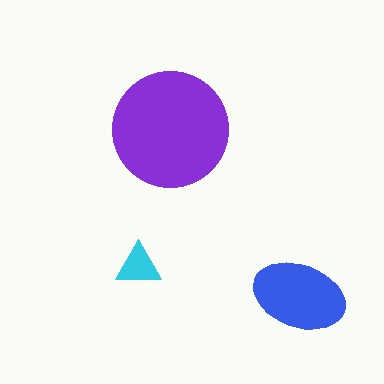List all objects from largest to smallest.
The purple circle, the blue ellipse, the cyan triangle.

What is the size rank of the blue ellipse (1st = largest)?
2nd.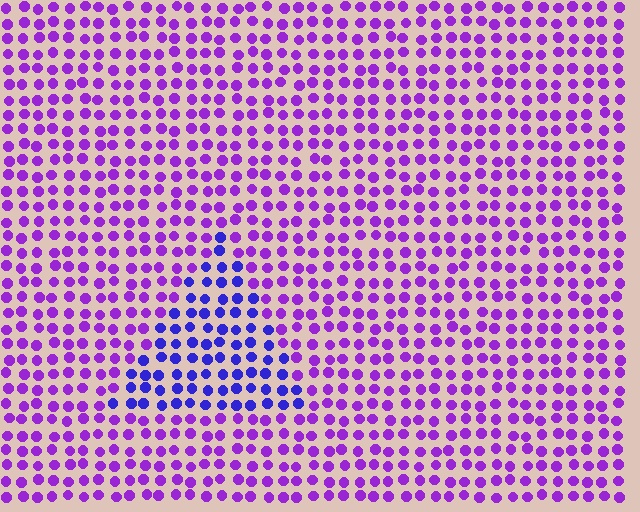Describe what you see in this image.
The image is filled with small purple elements in a uniform arrangement. A triangle-shaped region is visible where the elements are tinted to a slightly different hue, forming a subtle color boundary.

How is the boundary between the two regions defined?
The boundary is defined purely by a slight shift in hue (about 36 degrees). Spacing, size, and orientation are identical on both sides.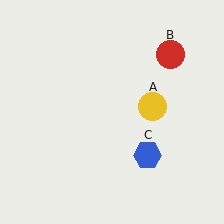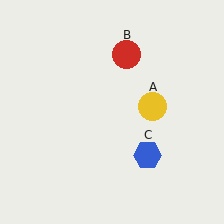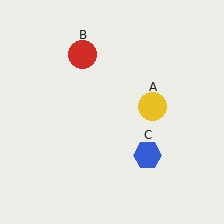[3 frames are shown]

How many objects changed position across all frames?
1 object changed position: red circle (object B).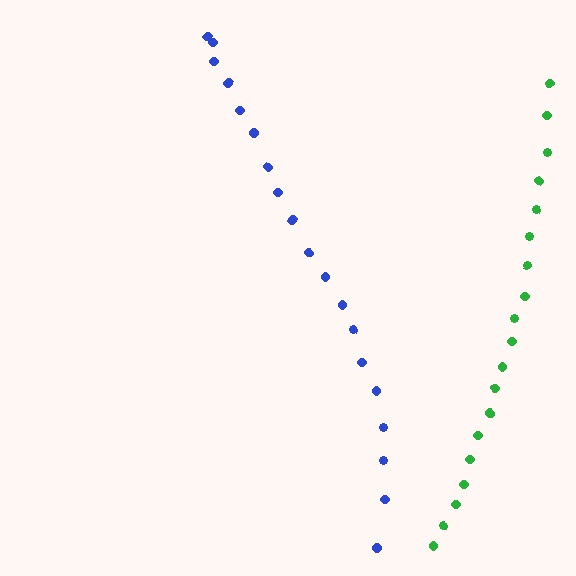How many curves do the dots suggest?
There are 2 distinct paths.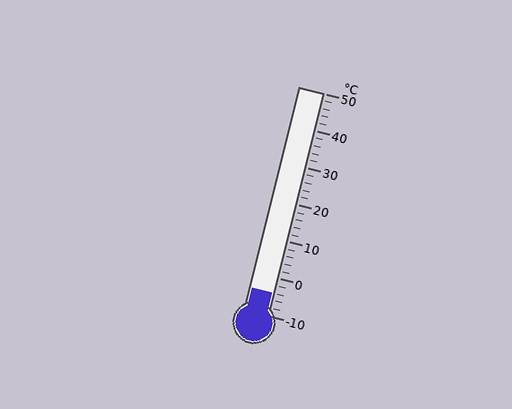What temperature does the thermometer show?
The thermometer shows approximately -4°C.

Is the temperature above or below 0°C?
The temperature is below 0°C.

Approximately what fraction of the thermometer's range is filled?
The thermometer is filled to approximately 10% of its range.